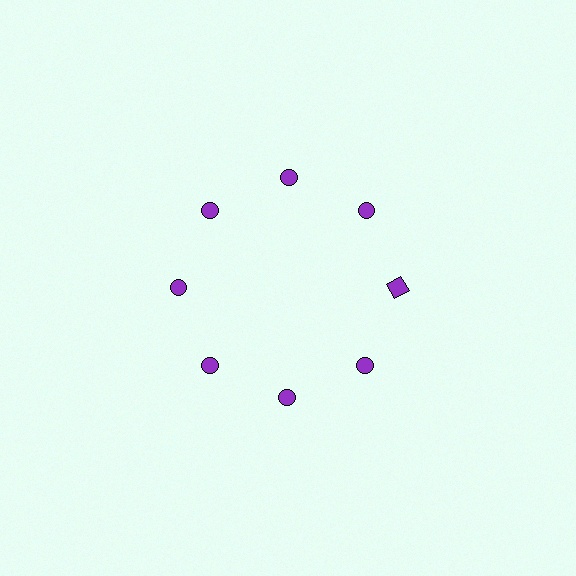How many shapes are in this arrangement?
There are 8 shapes arranged in a ring pattern.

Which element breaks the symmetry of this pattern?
The purple square at roughly the 3 o'clock position breaks the symmetry. All other shapes are purple circles.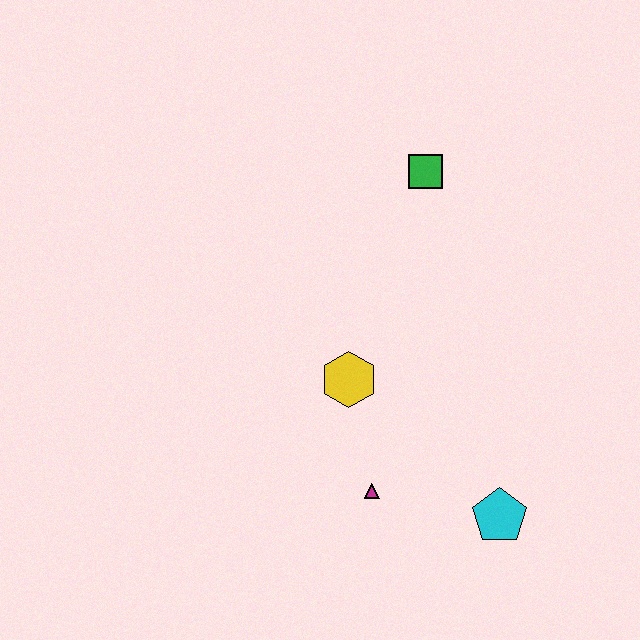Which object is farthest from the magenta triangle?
The green square is farthest from the magenta triangle.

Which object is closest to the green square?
The yellow hexagon is closest to the green square.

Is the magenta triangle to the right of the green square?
No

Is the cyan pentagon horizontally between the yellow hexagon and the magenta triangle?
No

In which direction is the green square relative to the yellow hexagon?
The green square is above the yellow hexagon.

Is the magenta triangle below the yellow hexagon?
Yes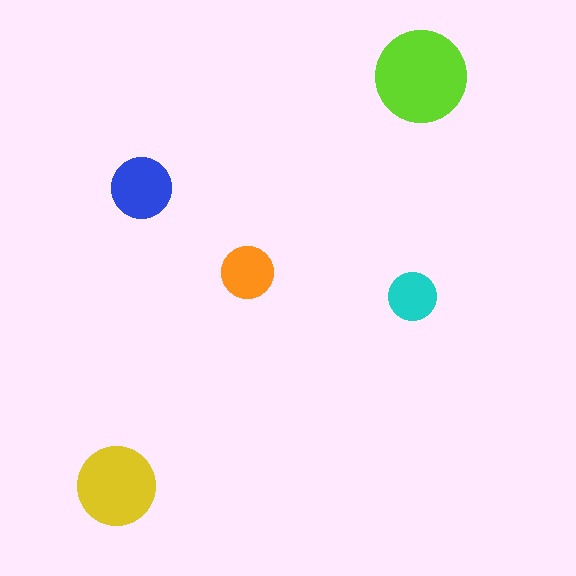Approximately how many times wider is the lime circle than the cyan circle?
About 2 times wider.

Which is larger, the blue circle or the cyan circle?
The blue one.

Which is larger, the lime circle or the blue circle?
The lime one.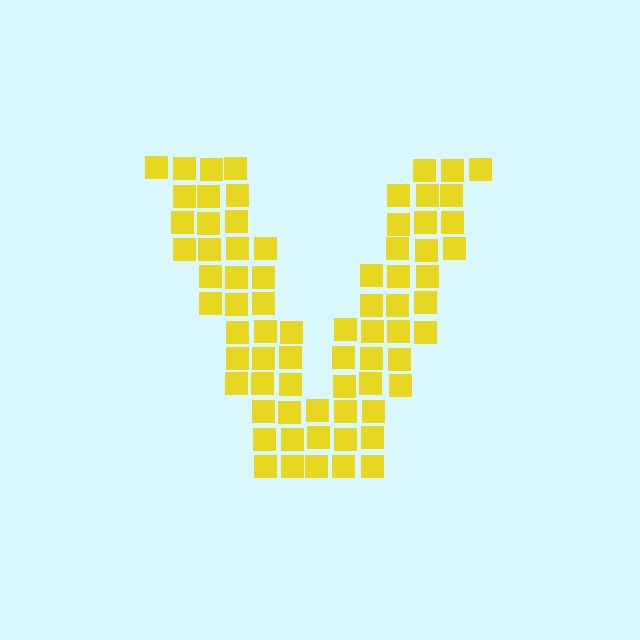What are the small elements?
The small elements are squares.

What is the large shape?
The large shape is the letter V.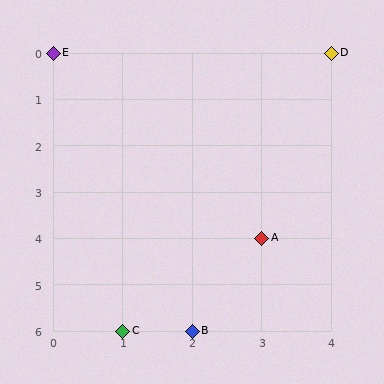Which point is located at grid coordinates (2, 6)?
Point B is at (2, 6).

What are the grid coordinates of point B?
Point B is at grid coordinates (2, 6).